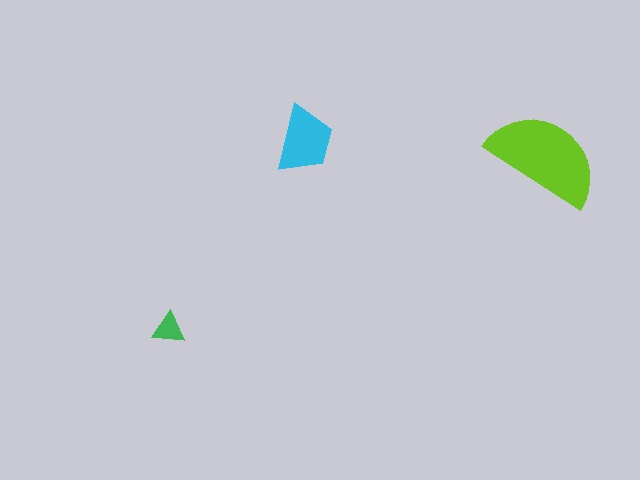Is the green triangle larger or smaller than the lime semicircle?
Smaller.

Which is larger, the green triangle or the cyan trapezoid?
The cyan trapezoid.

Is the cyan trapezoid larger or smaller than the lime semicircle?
Smaller.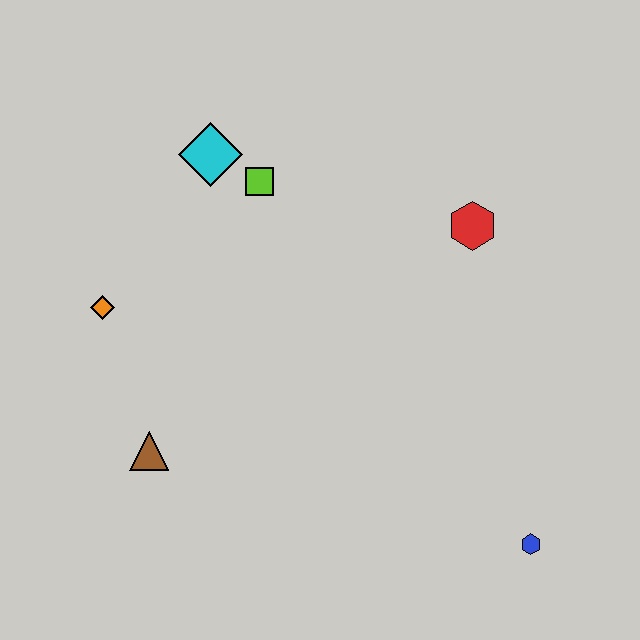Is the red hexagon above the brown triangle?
Yes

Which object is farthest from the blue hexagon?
The cyan diamond is farthest from the blue hexagon.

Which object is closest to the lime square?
The cyan diamond is closest to the lime square.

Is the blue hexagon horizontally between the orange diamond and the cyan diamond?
No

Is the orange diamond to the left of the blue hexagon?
Yes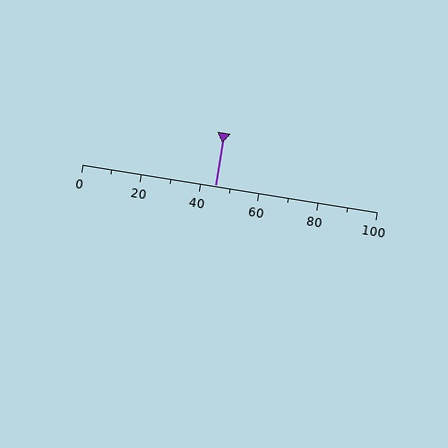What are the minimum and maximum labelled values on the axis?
The axis runs from 0 to 100.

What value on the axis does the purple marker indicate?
The marker indicates approximately 45.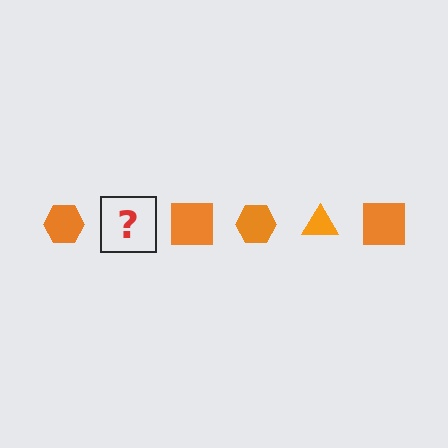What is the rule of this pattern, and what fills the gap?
The rule is that the pattern cycles through hexagon, triangle, square shapes in orange. The gap should be filled with an orange triangle.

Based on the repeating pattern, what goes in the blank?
The blank should be an orange triangle.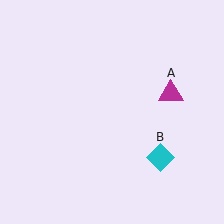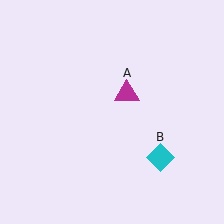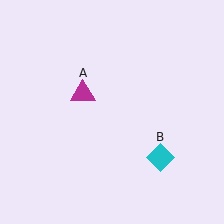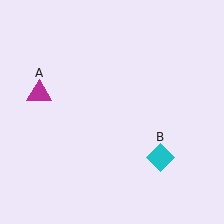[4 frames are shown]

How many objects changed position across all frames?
1 object changed position: magenta triangle (object A).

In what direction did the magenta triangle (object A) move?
The magenta triangle (object A) moved left.